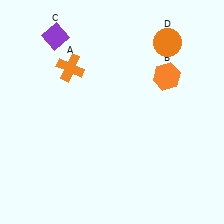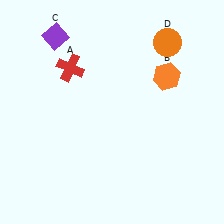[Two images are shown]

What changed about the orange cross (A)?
In Image 1, A is orange. In Image 2, it changed to red.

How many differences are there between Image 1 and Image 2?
There is 1 difference between the two images.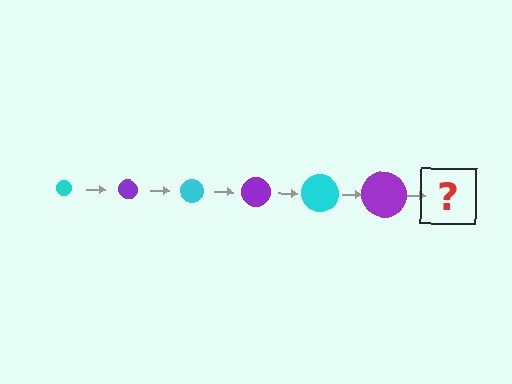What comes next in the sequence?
The next element should be a cyan circle, larger than the previous one.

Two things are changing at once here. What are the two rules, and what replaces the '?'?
The two rules are that the circle grows larger each step and the color cycles through cyan and purple. The '?' should be a cyan circle, larger than the previous one.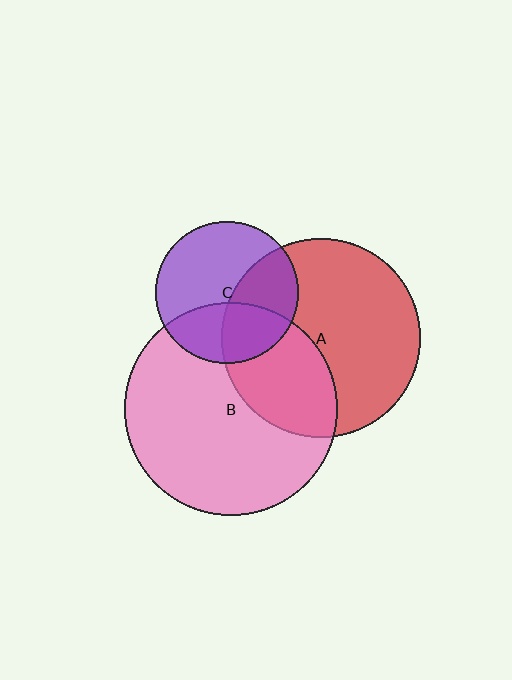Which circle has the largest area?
Circle B (pink).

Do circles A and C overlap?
Yes.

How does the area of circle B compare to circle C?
Approximately 2.2 times.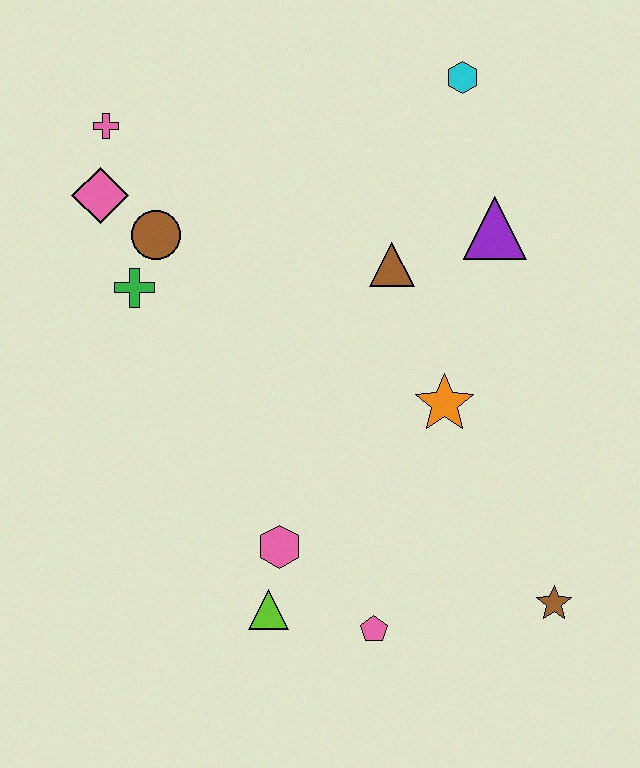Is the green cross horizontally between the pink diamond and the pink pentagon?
Yes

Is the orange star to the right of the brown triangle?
Yes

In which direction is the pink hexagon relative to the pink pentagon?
The pink hexagon is to the left of the pink pentagon.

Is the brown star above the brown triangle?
No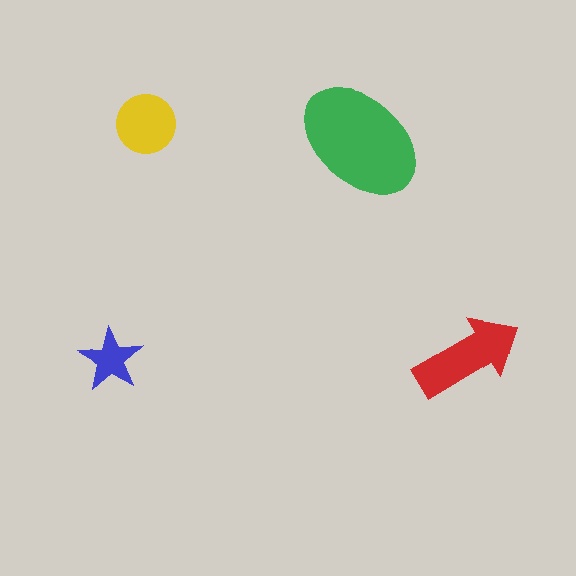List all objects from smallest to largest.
The blue star, the yellow circle, the red arrow, the green ellipse.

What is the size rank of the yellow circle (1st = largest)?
3rd.